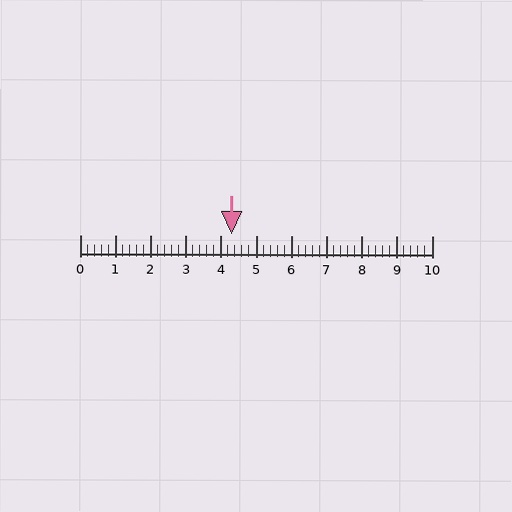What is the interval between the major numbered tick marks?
The major tick marks are spaced 1 units apart.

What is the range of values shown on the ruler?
The ruler shows values from 0 to 10.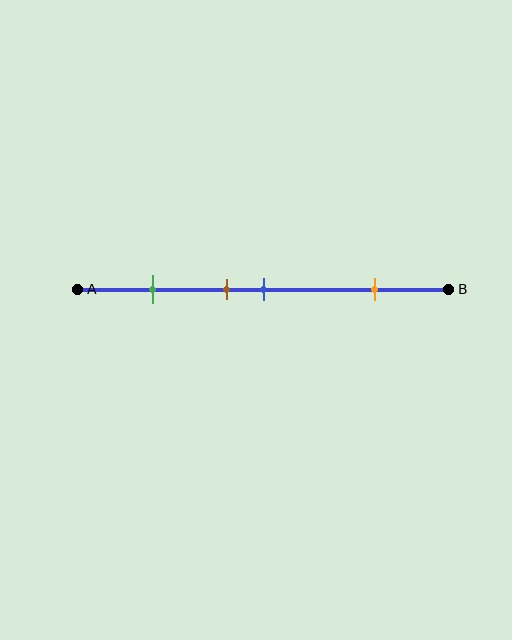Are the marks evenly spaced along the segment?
No, the marks are not evenly spaced.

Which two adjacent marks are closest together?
The brown and blue marks are the closest adjacent pair.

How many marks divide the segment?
There are 4 marks dividing the segment.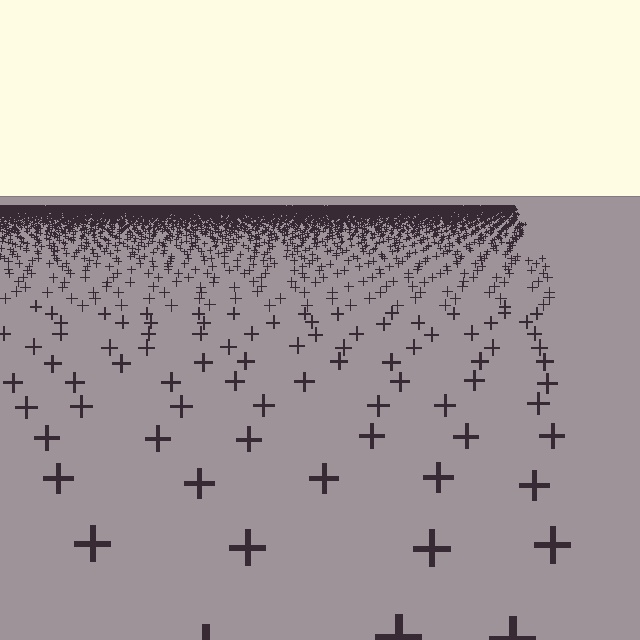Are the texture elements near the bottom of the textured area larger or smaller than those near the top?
Larger. Near the bottom, elements are closer to the viewer and appear at a bigger on-screen size.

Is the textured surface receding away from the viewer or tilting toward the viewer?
The surface is receding away from the viewer. Texture elements get smaller and denser toward the top.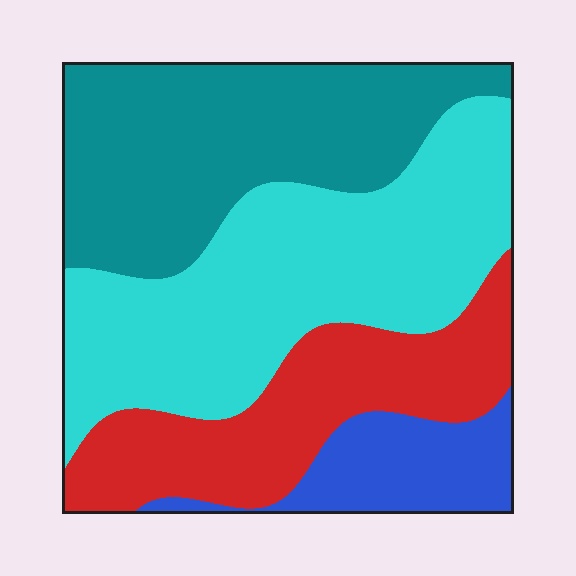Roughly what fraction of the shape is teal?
Teal takes up between a sixth and a third of the shape.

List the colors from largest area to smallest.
From largest to smallest: cyan, teal, red, blue.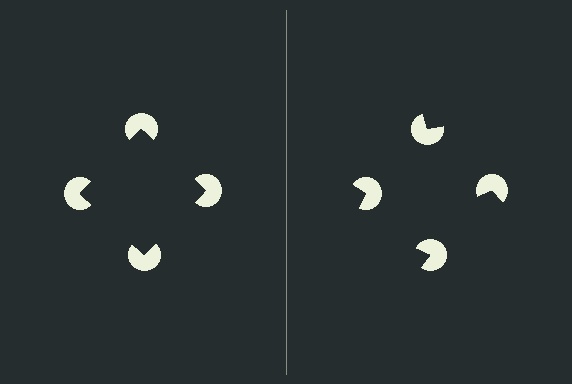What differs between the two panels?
The pac-man discs are positioned identically on both sides; only the wedge orientations differ. On the left they align to a square; on the right they are misaligned.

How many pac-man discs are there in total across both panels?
8 — 4 on each side.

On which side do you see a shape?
An illusory square appears on the left side. On the right side the wedge cuts are rotated, so no coherent shape forms.